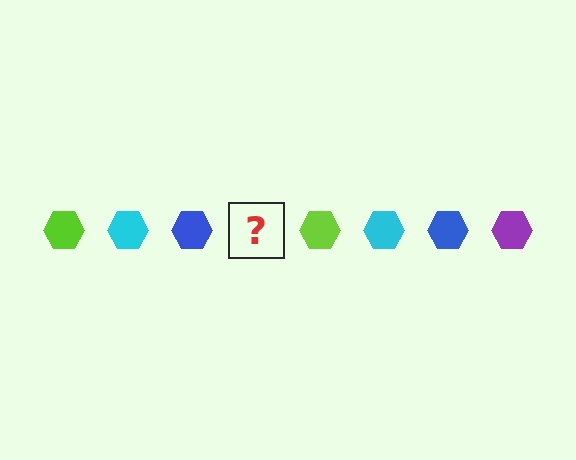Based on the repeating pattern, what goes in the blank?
The blank should be a purple hexagon.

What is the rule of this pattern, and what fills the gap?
The rule is that the pattern cycles through lime, cyan, blue, purple hexagons. The gap should be filled with a purple hexagon.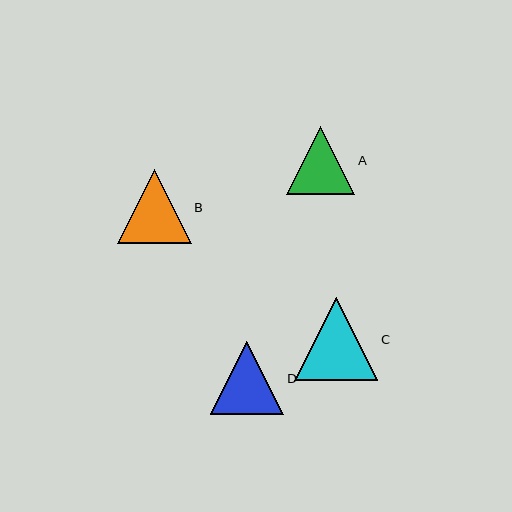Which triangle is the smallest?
Triangle A is the smallest with a size of approximately 68 pixels.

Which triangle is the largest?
Triangle C is the largest with a size of approximately 83 pixels.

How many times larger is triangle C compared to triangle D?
Triangle C is approximately 1.1 times the size of triangle D.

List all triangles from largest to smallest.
From largest to smallest: C, B, D, A.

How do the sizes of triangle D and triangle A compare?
Triangle D and triangle A are approximately the same size.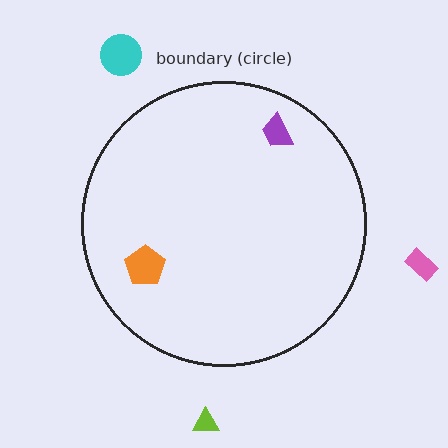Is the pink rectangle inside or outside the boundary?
Outside.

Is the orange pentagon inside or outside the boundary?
Inside.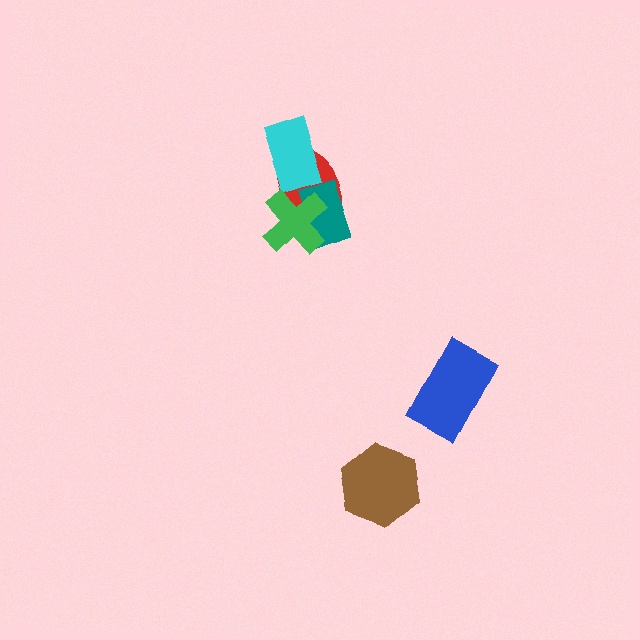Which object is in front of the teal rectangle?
The green cross is in front of the teal rectangle.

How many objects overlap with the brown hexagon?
0 objects overlap with the brown hexagon.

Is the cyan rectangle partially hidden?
No, no other shape covers it.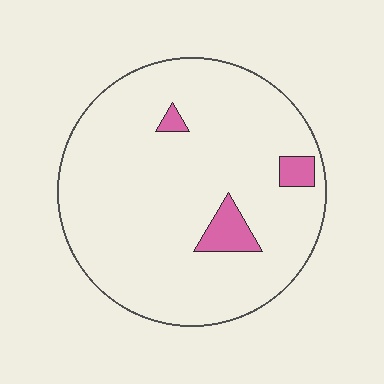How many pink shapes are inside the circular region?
3.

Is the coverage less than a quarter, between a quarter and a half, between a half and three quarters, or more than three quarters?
Less than a quarter.